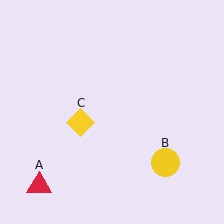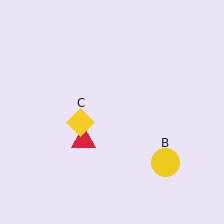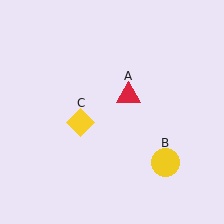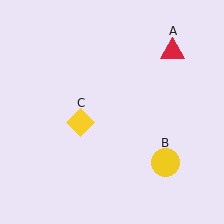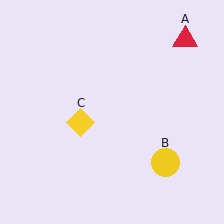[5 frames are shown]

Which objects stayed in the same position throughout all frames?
Yellow circle (object B) and yellow diamond (object C) remained stationary.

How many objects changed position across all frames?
1 object changed position: red triangle (object A).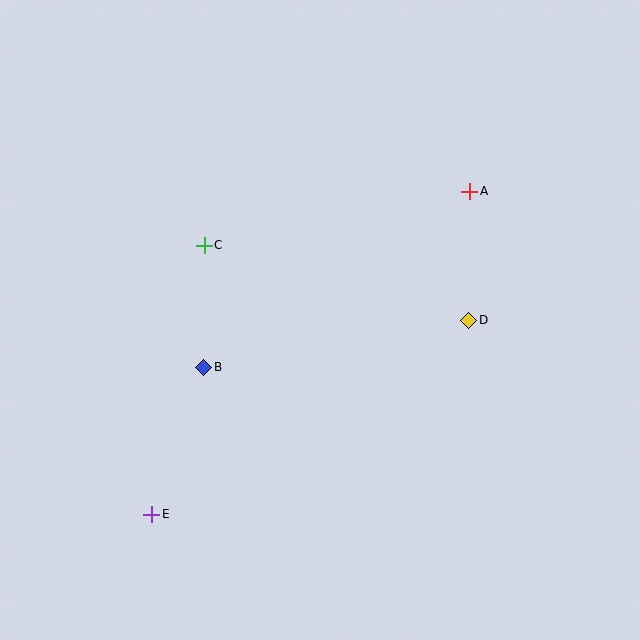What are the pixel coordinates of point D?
Point D is at (469, 320).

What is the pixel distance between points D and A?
The distance between D and A is 129 pixels.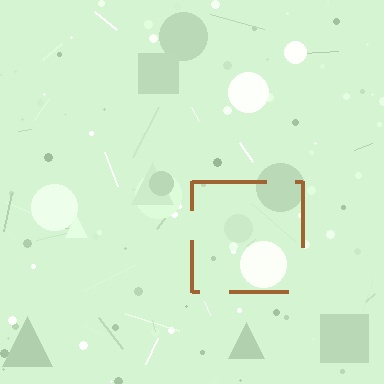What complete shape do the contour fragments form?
The contour fragments form a square.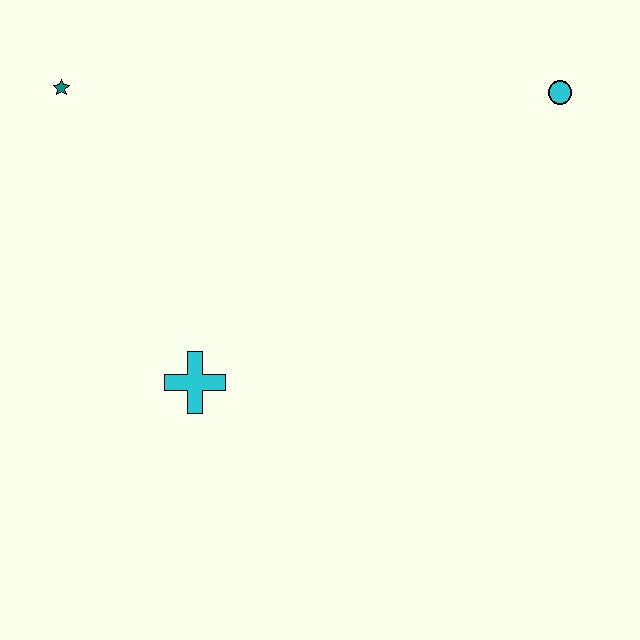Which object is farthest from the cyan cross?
The cyan circle is farthest from the cyan cross.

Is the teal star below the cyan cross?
No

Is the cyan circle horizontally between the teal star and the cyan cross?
No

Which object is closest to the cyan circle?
The cyan cross is closest to the cyan circle.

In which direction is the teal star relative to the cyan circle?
The teal star is to the left of the cyan circle.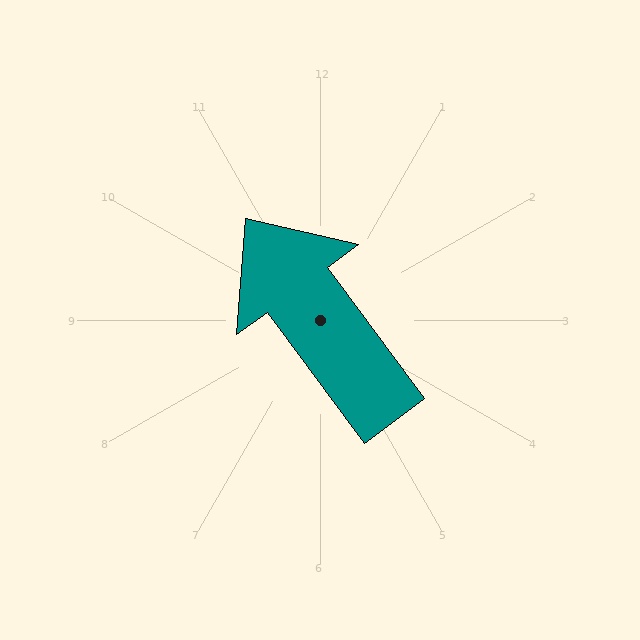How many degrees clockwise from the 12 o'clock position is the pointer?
Approximately 324 degrees.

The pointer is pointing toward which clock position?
Roughly 11 o'clock.